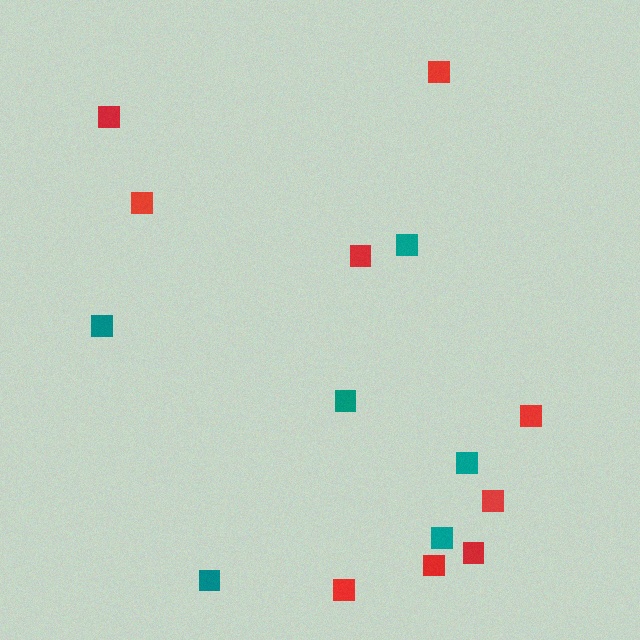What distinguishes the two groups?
There are 2 groups: one group of red squares (9) and one group of teal squares (6).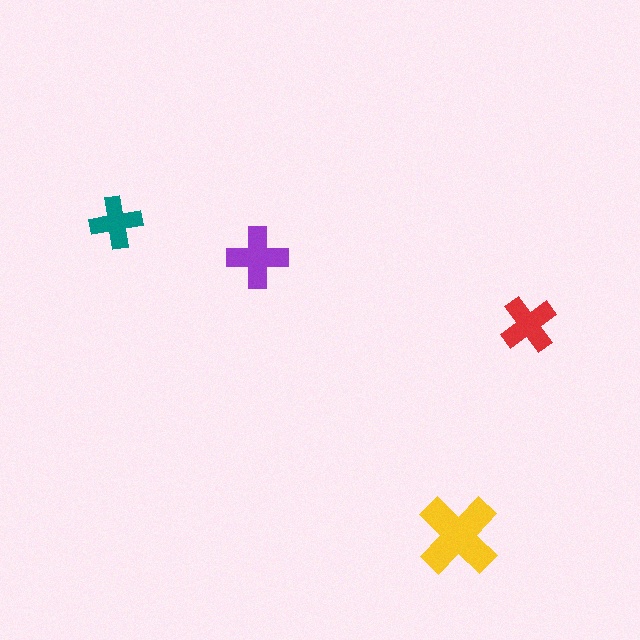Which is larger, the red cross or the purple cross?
The purple one.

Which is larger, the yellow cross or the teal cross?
The yellow one.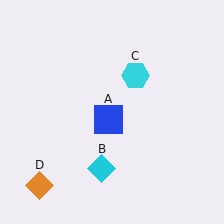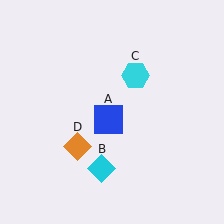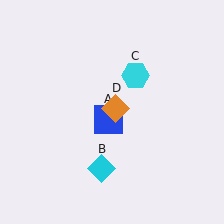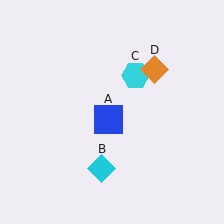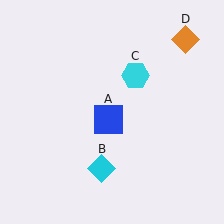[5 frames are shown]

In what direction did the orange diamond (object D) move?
The orange diamond (object D) moved up and to the right.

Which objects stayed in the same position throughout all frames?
Blue square (object A) and cyan diamond (object B) and cyan hexagon (object C) remained stationary.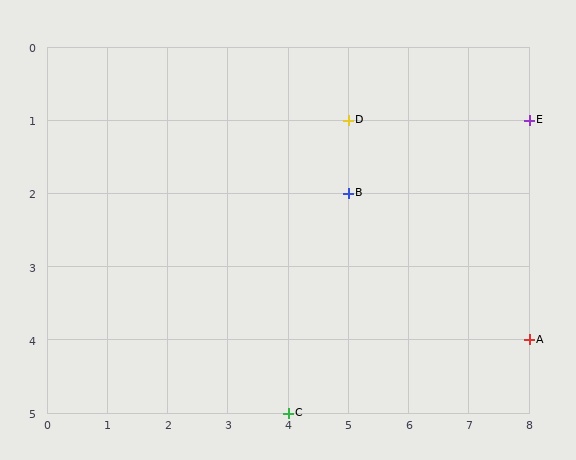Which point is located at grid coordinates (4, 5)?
Point C is at (4, 5).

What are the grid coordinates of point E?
Point E is at grid coordinates (8, 1).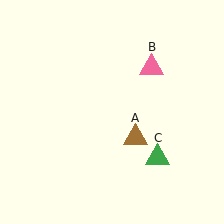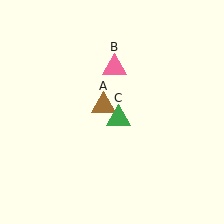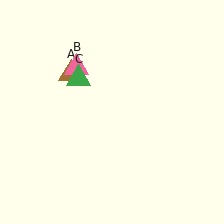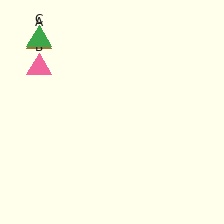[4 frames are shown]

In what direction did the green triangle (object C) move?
The green triangle (object C) moved up and to the left.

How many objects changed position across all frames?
3 objects changed position: brown triangle (object A), pink triangle (object B), green triangle (object C).